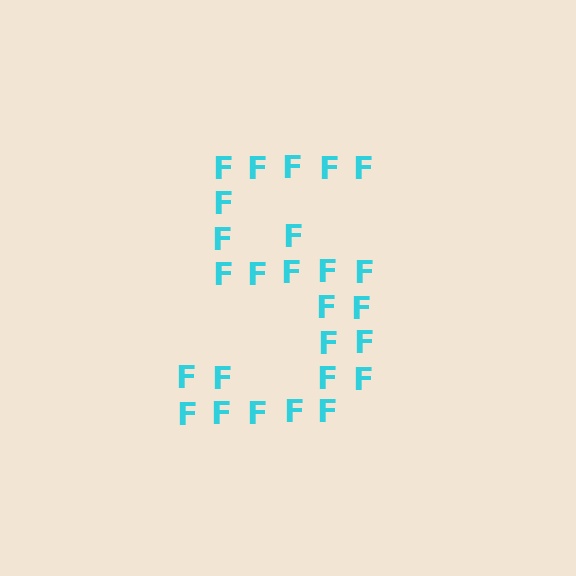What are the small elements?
The small elements are letter F's.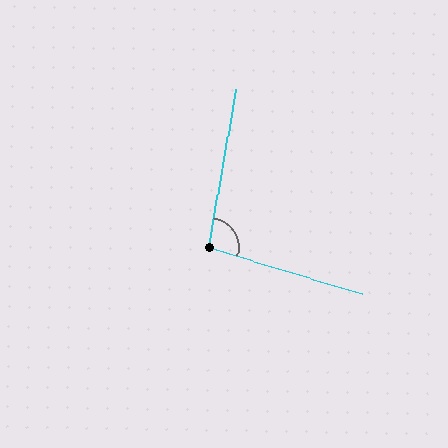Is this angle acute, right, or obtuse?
It is obtuse.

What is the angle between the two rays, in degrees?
Approximately 97 degrees.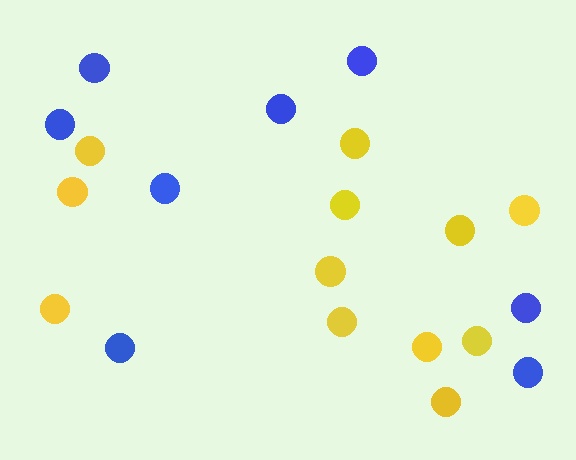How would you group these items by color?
There are 2 groups: one group of yellow circles (12) and one group of blue circles (8).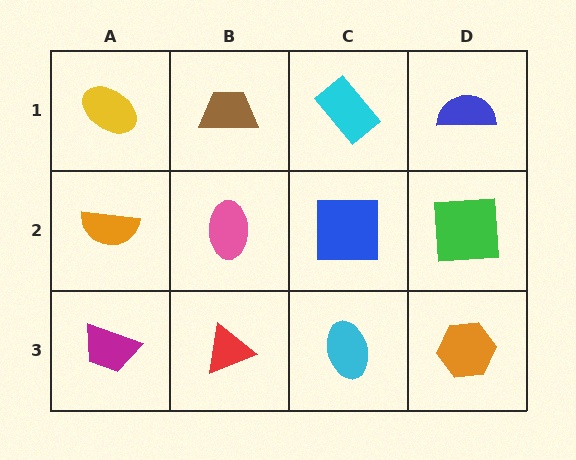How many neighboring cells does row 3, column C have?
3.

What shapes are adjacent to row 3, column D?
A green square (row 2, column D), a cyan ellipse (row 3, column C).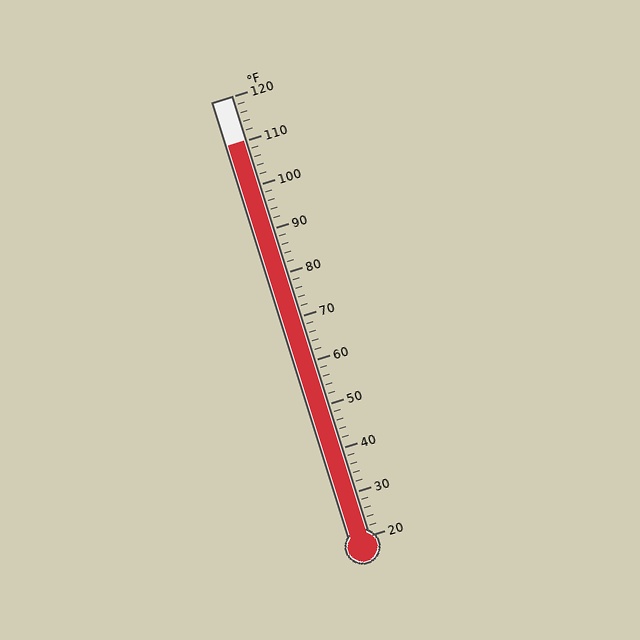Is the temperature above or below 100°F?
The temperature is above 100°F.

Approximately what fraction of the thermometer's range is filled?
The thermometer is filled to approximately 90% of its range.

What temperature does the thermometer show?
The thermometer shows approximately 110°F.